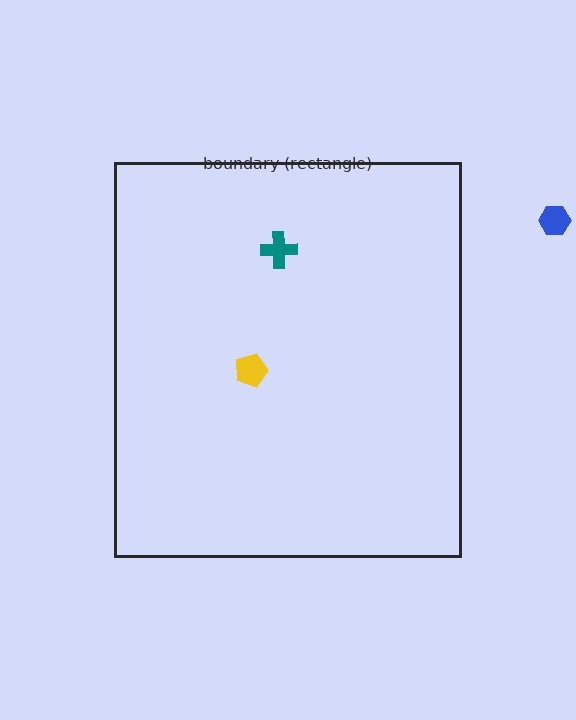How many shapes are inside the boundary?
2 inside, 1 outside.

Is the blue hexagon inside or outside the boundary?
Outside.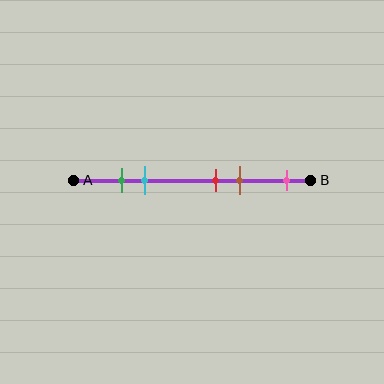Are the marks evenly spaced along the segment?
No, the marks are not evenly spaced.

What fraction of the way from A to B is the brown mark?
The brown mark is approximately 70% (0.7) of the way from A to B.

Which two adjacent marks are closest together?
The green and cyan marks are the closest adjacent pair.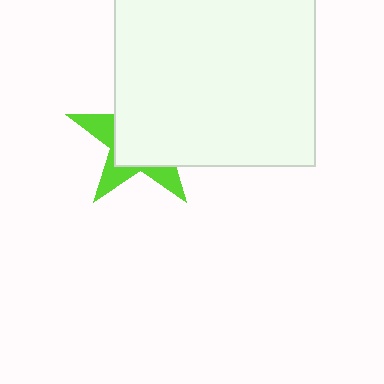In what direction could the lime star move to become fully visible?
The lime star could move toward the lower-left. That would shift it out from behind the white square entirely.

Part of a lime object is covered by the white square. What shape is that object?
It is a star.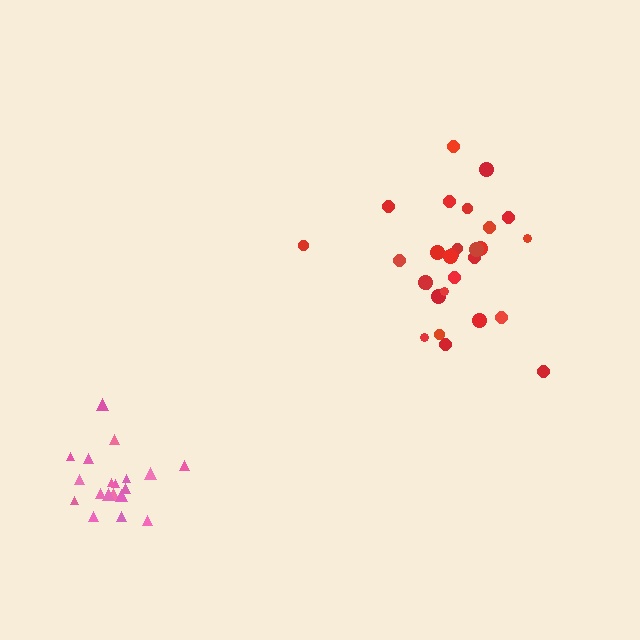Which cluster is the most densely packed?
Pink.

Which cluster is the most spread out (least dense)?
Red.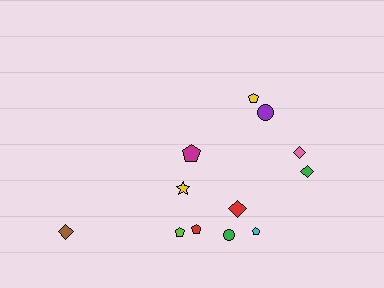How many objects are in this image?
There are 12 objects.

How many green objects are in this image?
There are 2 green objects.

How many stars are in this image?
There is 1 star.